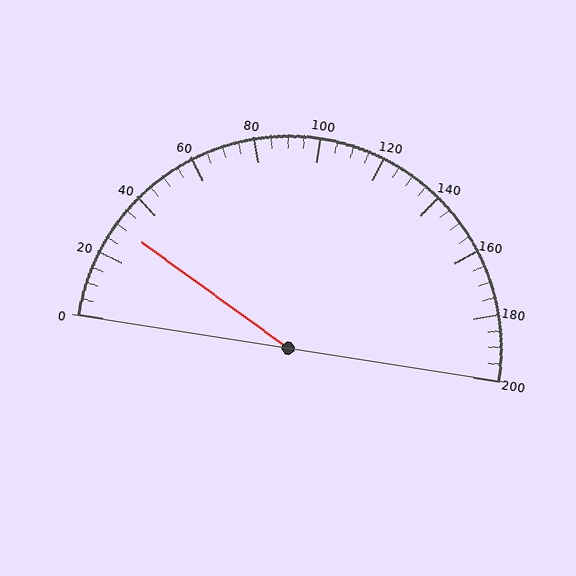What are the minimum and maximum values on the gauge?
The gauge ranges from 0 to 200.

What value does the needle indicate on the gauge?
The needle indicates approximately 30.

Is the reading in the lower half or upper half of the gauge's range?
The reading is in the lower half of the range (0 to 200).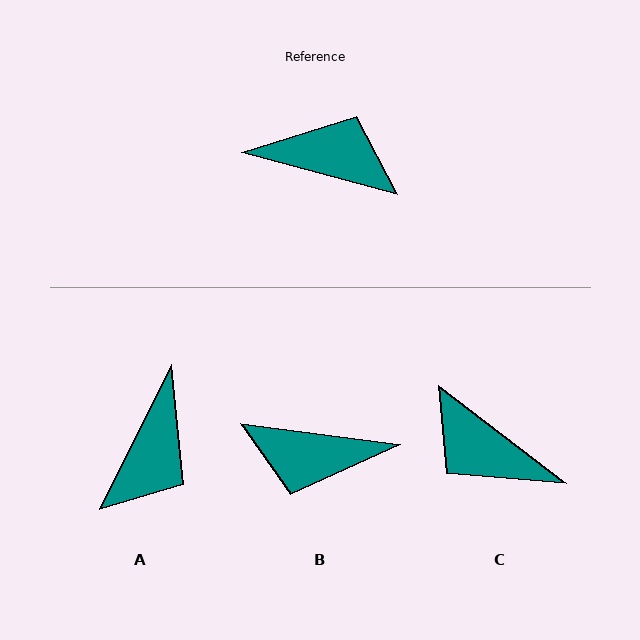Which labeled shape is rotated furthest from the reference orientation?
B, about 172 degrees away.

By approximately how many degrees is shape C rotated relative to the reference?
Approximately 158 degrees counter-clockwise.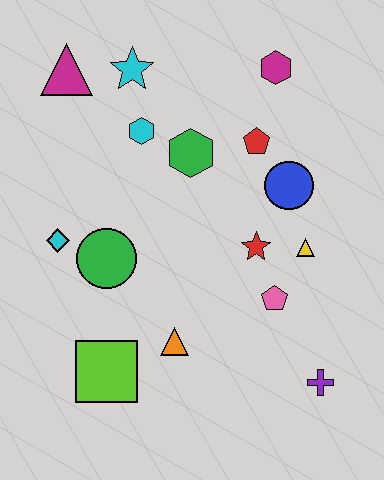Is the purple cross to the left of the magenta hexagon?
No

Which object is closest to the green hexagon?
The cyan hexagon is closest to the green hexagon.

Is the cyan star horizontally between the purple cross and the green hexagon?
No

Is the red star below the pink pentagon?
No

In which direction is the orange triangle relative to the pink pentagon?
The orange triangle is to the left of the pink pentagon.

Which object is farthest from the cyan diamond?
The purple cross is farthest from the cyan diamond.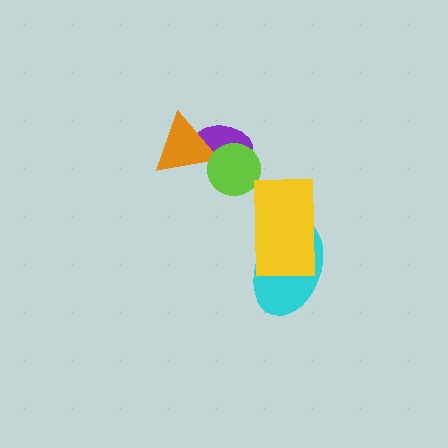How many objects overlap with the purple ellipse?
2 objects overlap with the purple ellipse.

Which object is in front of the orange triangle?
The lime circle is in front of the orange triangle.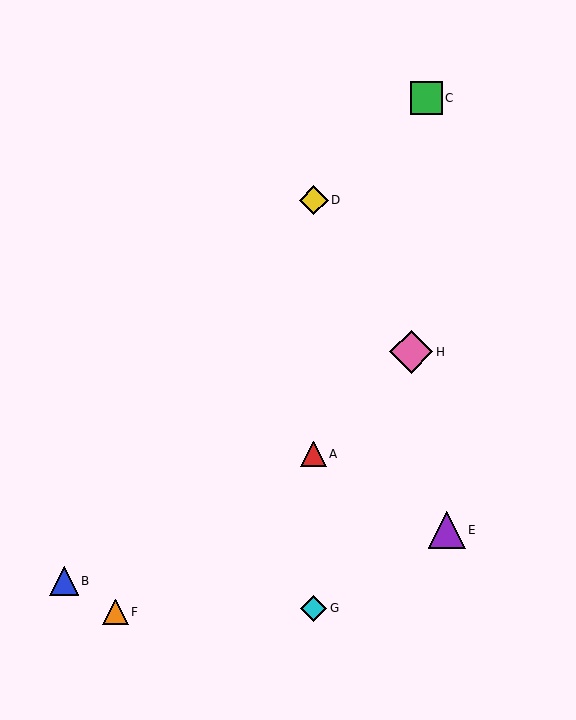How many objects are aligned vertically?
3 objects (A, D, G) are aligned vertically.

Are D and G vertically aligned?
Yes, both are at x≈314.